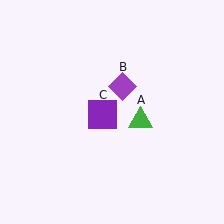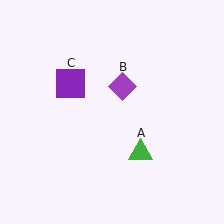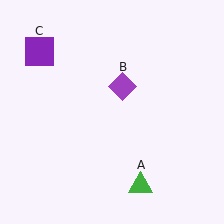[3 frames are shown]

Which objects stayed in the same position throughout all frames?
Purple diamond (object B) remained stationary.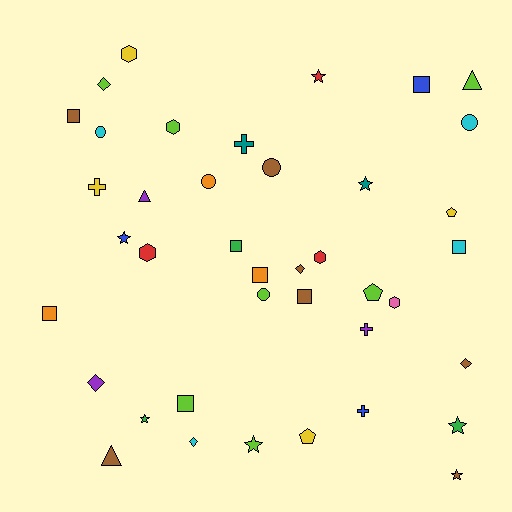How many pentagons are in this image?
There are 3 pentagons.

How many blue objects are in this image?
There are 3 blue objects.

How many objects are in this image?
There are 40 objects.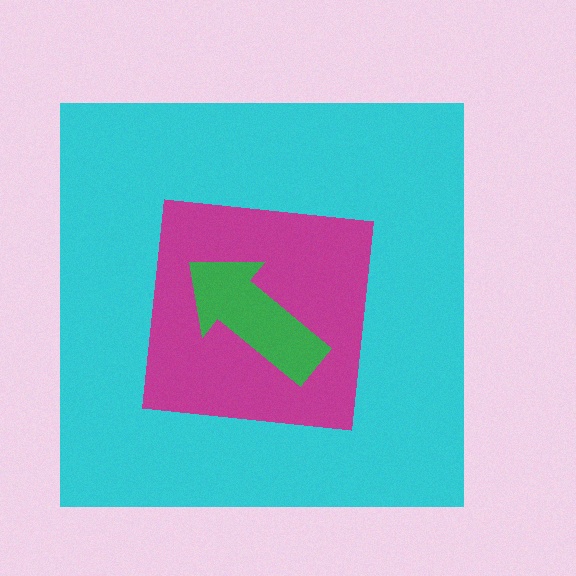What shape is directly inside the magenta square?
The green arrow.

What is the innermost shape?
The green arrow.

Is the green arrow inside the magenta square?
Yes.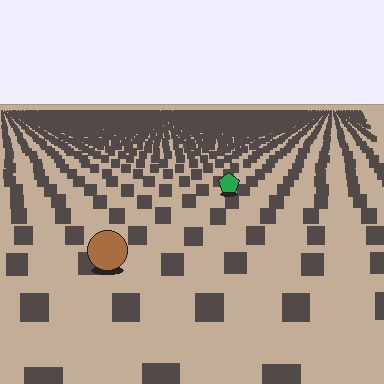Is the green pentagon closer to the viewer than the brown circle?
No. The brown circle is closer — you can tell from the texture gradient: the ground texture is coarser near it.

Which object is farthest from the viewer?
The green pentagon is farthest from the viewer. It appears smaller and the ground texture around it is denser.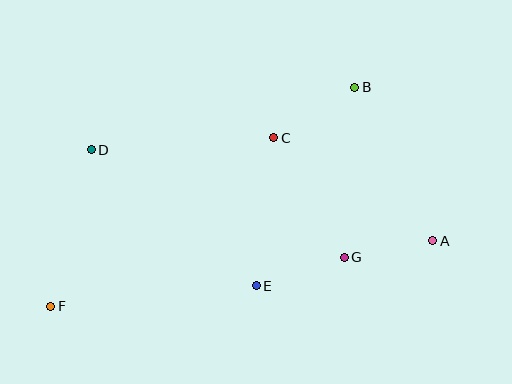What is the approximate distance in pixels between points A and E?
The distance between A and E is approximately 182 pixels.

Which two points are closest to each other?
Points A and G are closest to each other.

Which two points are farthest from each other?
Points A and F are farthest from each other.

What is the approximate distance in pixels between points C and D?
The distance between C and D is approximately 183 pixels.